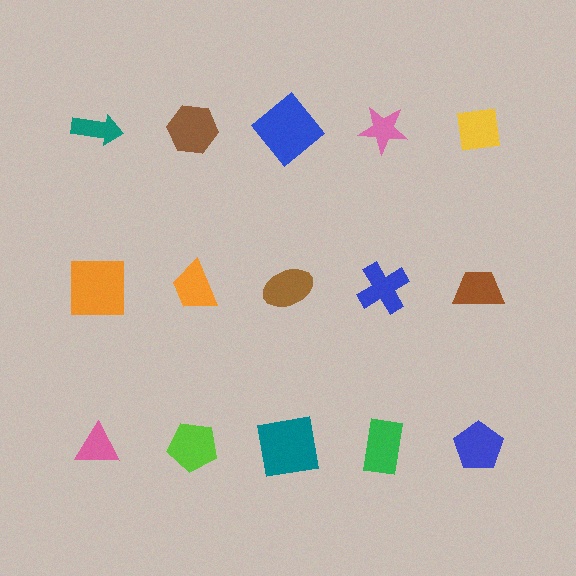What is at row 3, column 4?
A green rectangle.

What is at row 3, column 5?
A blue pentagon.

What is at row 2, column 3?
A brown ellipse.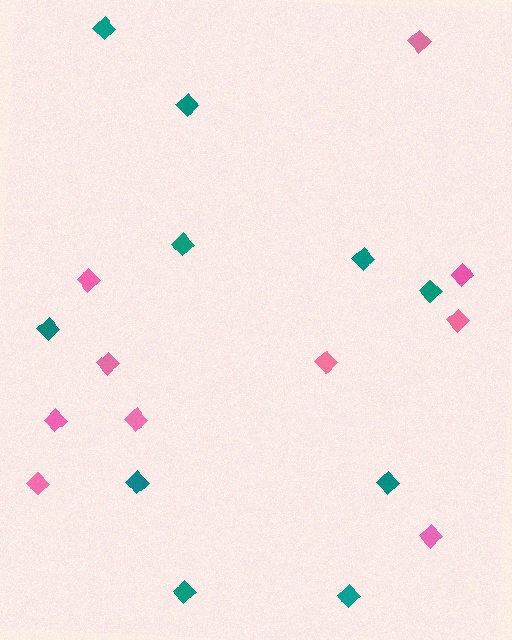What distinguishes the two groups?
There are 2 groups: one group of teal diamonds (10) and one group of pink diamonds (10).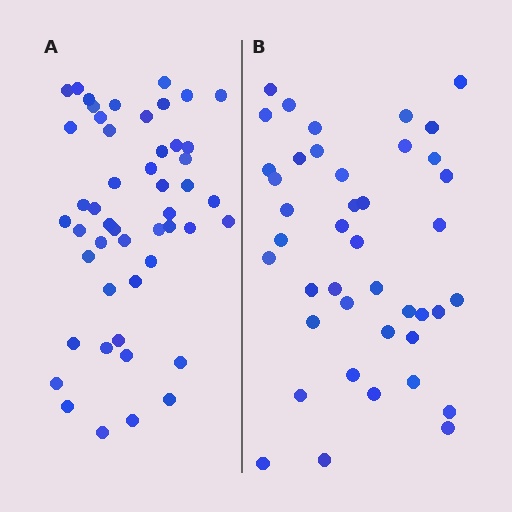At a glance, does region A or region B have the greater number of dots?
Region A (the left region) has more dots.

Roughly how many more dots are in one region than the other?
Region A has roughly 8 or so more dots than region B.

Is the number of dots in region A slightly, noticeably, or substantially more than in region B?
Region A has only slightly more — the two regions are fairly close. The ratio is roughly 1.2 to 1.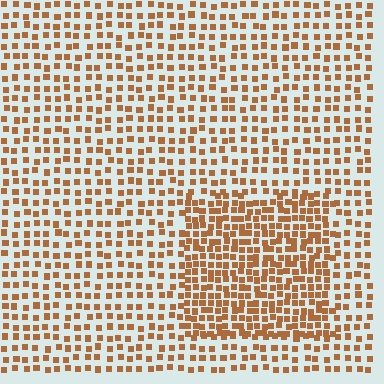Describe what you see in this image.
The image contains small brown elements arranged at two different densities. A rectangle-shaped region is visible where the elements are more densely packed than the surrounding area.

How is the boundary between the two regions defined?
The boundary is defined by a change in element density (approximately 1.8x ratio). All elements are the same color, size, and shape.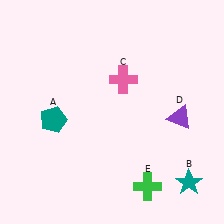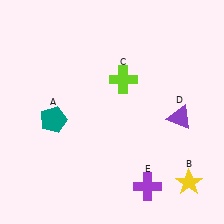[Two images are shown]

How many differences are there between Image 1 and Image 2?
There are 3 differences between the two images.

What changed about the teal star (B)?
In Image 1, B is teal. In Image 2, it changed to yellow.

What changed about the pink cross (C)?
In Image 1, C is pink. In Image 2, it changed to lime.